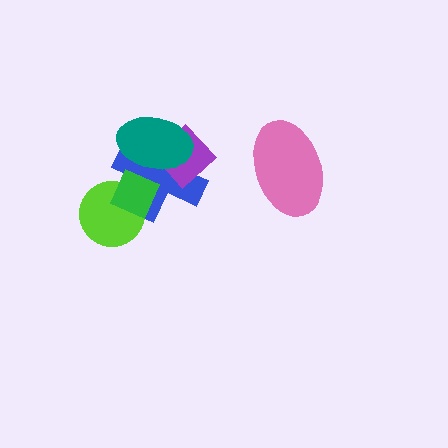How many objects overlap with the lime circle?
2 objects overlap with the lime circle.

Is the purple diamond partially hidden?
Yes, it is partially covered by another shape.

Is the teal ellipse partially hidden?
Yes, it is partially covered by another shape.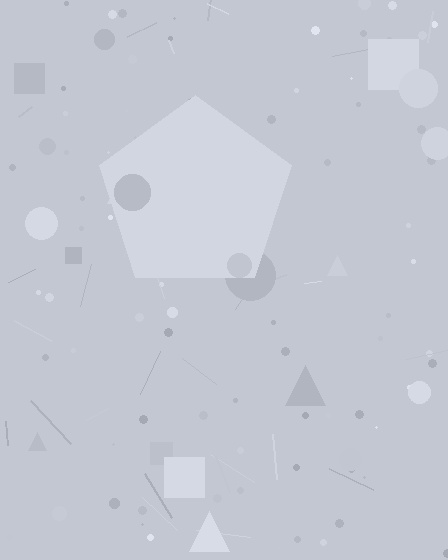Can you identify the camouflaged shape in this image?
The camouflaged shape is a pentagon.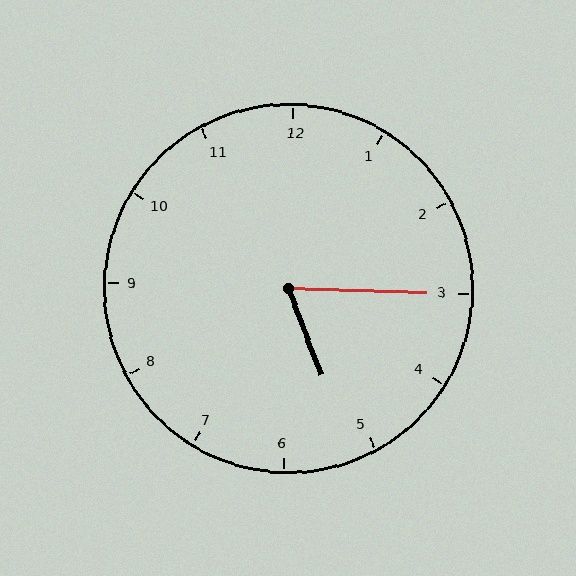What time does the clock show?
5:15.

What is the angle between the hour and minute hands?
Approximately 68 degrees.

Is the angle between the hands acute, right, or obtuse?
It is acute.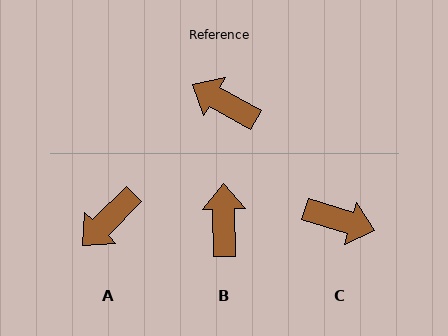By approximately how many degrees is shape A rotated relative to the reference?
Approximately 74 degrees counter-clockwise.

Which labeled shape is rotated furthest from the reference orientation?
C, about 168 degrees away.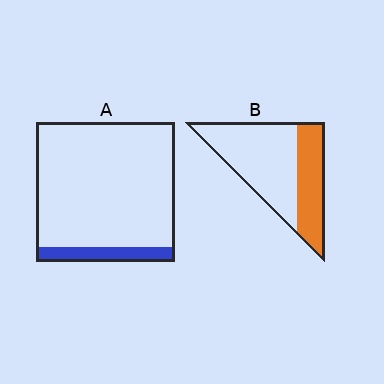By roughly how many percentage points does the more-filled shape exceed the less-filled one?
By roughly 25 percentage points (B over A).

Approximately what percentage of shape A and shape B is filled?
A is approximately 10% and B is approximately 35%.